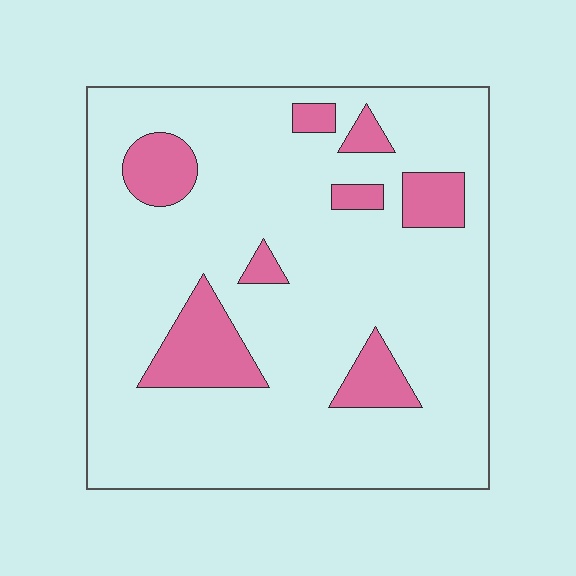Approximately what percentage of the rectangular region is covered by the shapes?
Approximately 15%.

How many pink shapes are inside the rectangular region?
8.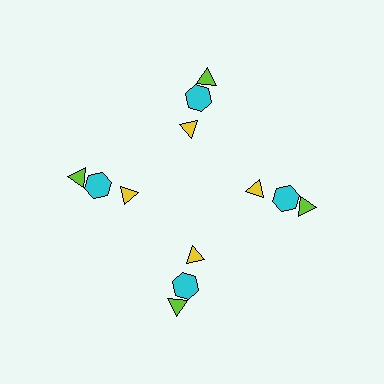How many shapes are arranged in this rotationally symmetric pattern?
There are 12 shapes, arranged in 4 groups of 3.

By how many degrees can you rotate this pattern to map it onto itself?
The pattern maps onto itself every 90 degrees of rotation.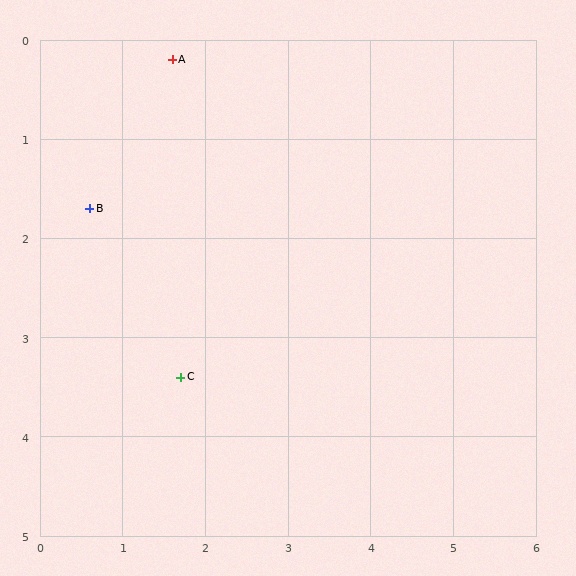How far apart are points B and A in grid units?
Points B and A are about 1.8 grid units apart.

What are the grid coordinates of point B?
Point B is at approximately (0.6, 1.7).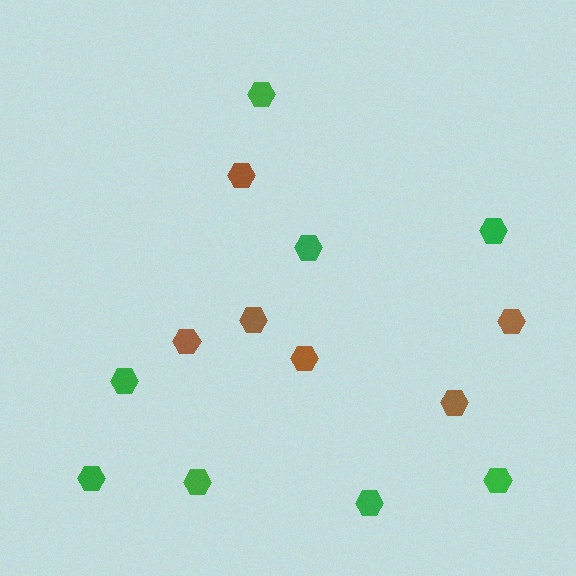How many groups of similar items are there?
There are 2 groups: one group of brown hexagons (6) and one group of green hexagons (8).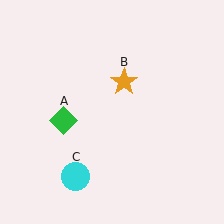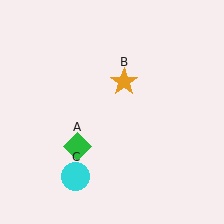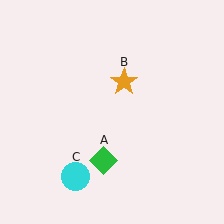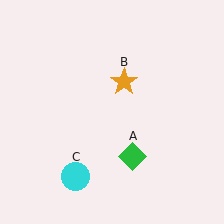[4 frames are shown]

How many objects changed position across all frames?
1 object changed position: green diamond (object A).